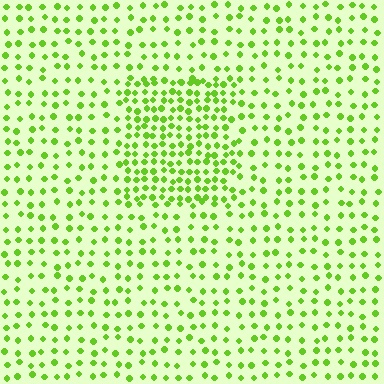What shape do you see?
I see a rectangle.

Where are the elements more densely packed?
The elements are more densely packed inside the rectangle boundary.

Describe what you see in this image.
The image contains small lime elements arranged at two different densities. A rectangle-shaped region is visible where the elements are more densely packed than the surrounding area.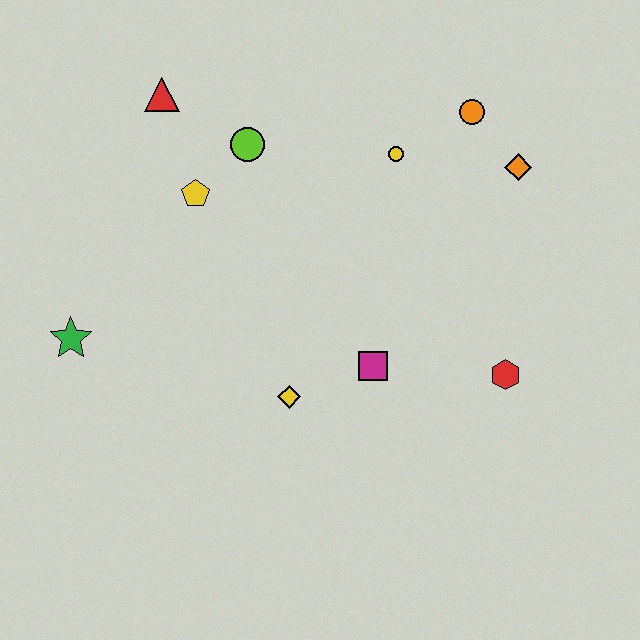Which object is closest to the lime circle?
The yellow pentagon is closest to the lime circle.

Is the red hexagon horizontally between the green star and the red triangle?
No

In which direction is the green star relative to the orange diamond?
The green star is to the left of the orange diamond.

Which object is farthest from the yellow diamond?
The orange circle is farthest from the yellow diamond.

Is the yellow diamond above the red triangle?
No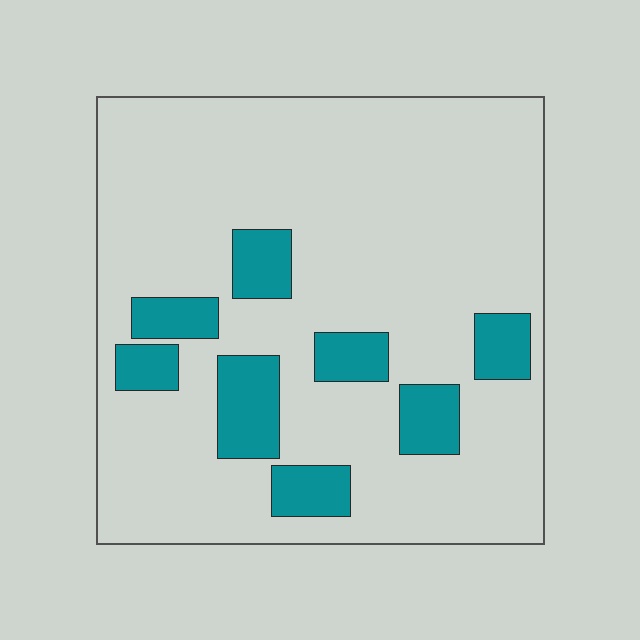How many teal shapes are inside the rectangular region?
8.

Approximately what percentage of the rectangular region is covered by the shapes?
Approximately 15%.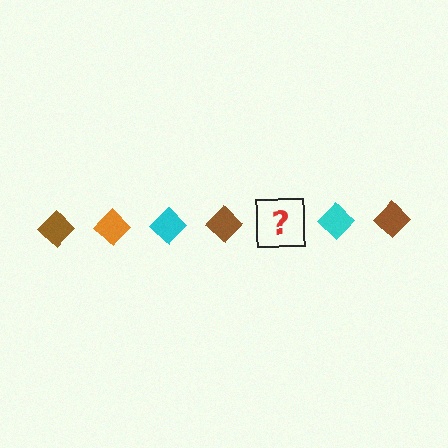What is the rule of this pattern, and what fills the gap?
The rule is that the pattern cycles through brown, orange, cyan diamonds. The gap should be filled with an orange diamond.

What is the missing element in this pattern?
The missing element is an orange diamond.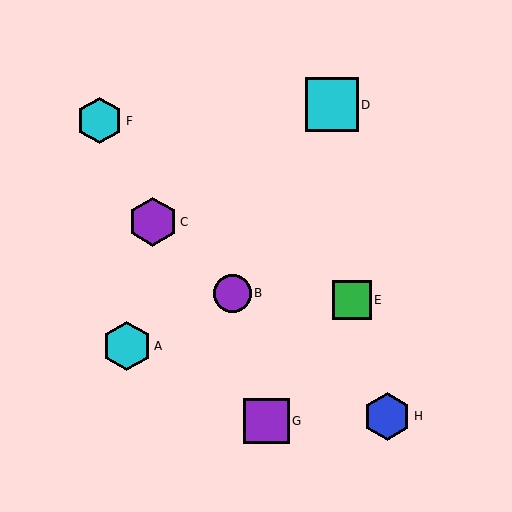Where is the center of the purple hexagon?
The center of the purple hexagon is at (153, 222).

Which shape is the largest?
The cyan square (labeled D) is the largest.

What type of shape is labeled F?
Shape F is a cyan hexagon.